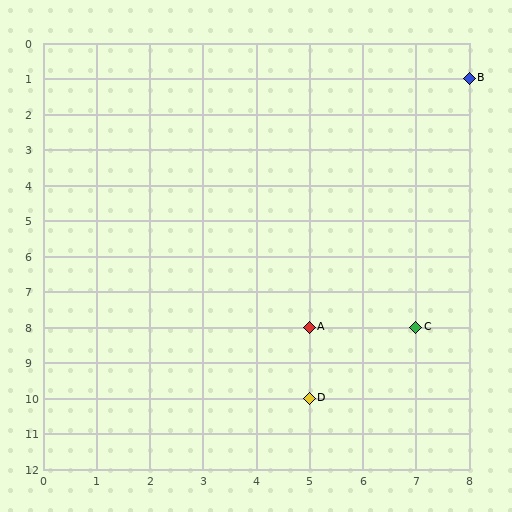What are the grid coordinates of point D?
Point D is at grid coordinates (5, 10).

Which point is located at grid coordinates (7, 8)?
Point C is at (7, 8).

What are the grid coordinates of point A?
Point A is at grid coordinates (5, 8).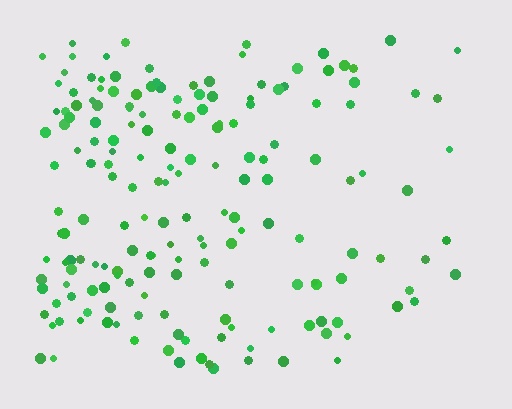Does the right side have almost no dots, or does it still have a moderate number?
Still a moderate number, just noticeably fewer than the left.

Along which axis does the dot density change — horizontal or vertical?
Horizontal.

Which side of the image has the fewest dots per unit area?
The right.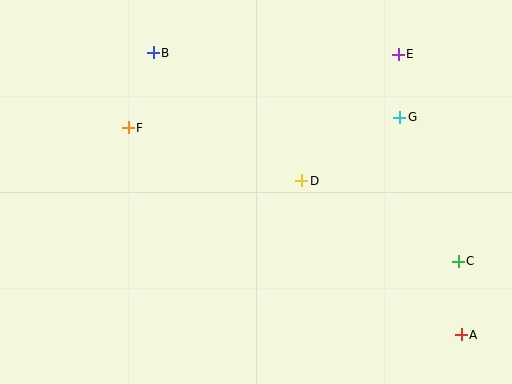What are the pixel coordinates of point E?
Point E is at (398, 54).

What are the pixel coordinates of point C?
Point C is at (458, 261).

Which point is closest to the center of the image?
Point D at (302, 181) is closest to the center.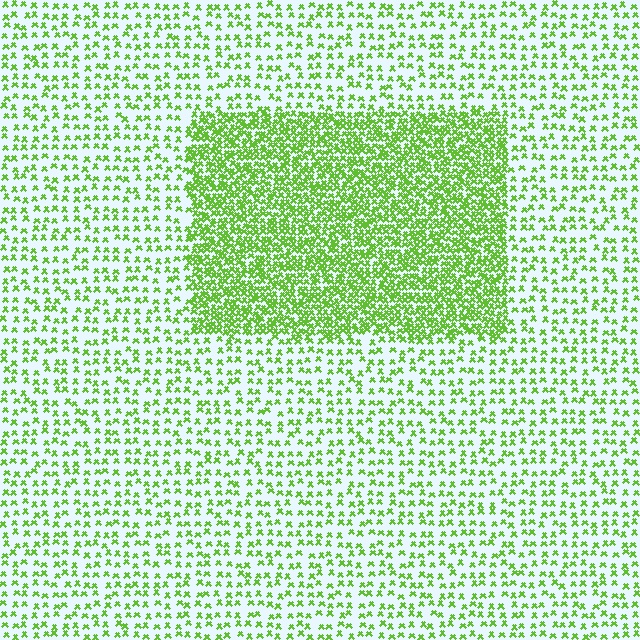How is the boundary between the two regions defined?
The boundary is defined by a change in element density (approximately 2.7x ratio). All elements are the same color, size, and shape.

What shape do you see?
I see a rectangle.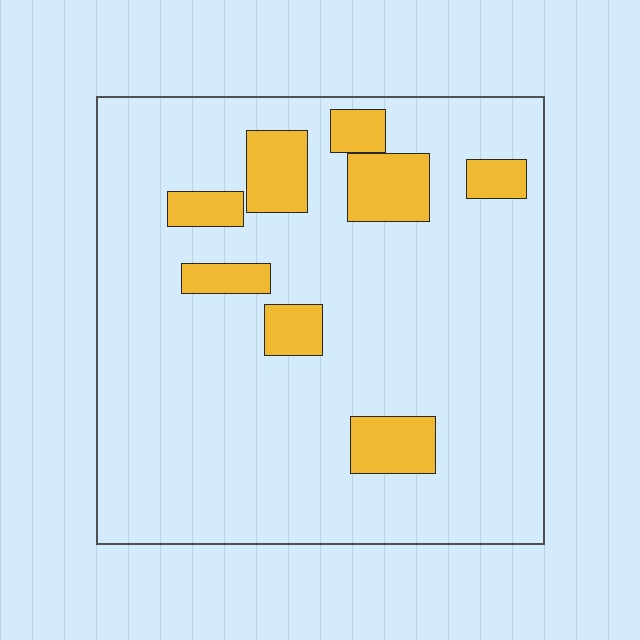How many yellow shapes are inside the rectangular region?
8.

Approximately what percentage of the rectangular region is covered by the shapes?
Approximately 15%.